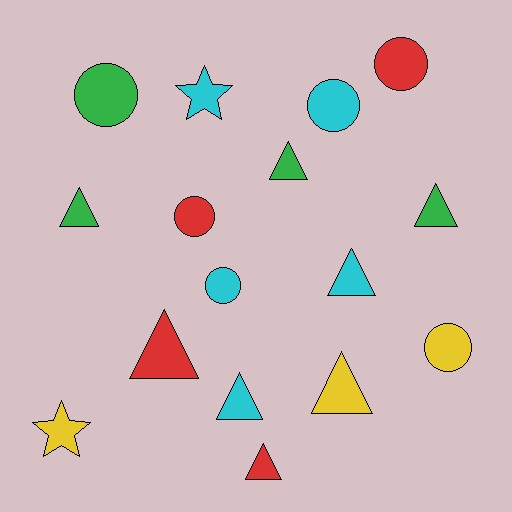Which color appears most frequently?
Cyan, with 5 objects.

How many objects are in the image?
There are 16 objects.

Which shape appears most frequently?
Triangle, with 8 objects.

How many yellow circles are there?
There is 1 yellow circle.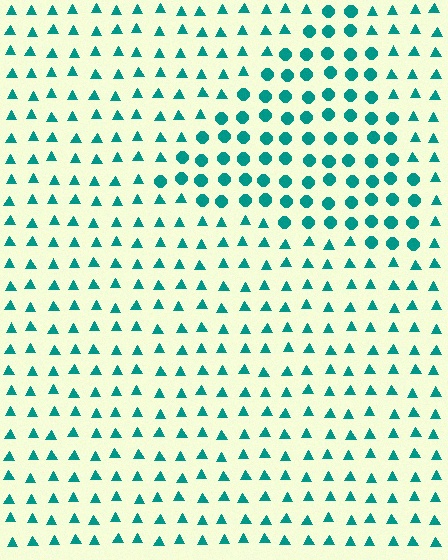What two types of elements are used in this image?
The image uses circles inside the triangle region and triangles outside it.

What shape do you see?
I see a triangle.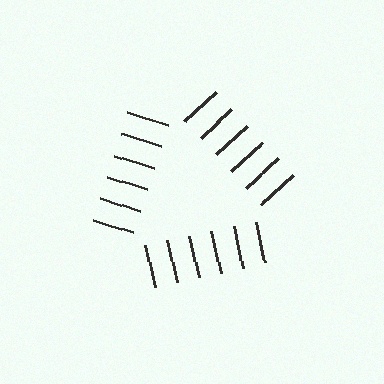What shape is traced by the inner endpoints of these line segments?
An illusory triangle — the line segments terminate on its edges but no continuous stroke is drawn.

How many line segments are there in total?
18 — 6 along each of the 3 edges.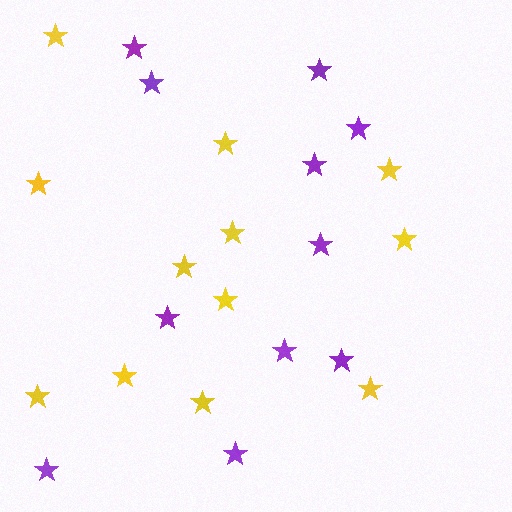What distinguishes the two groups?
There are 2 groups: one group of yellow stars (12) and one group of purple stars (11).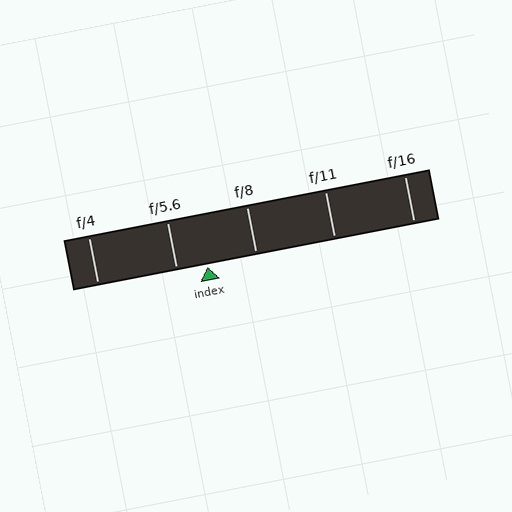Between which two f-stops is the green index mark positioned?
The index mark is between f/5.6 and f/8.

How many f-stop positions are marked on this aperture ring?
There are 5 f-stop positions marked.